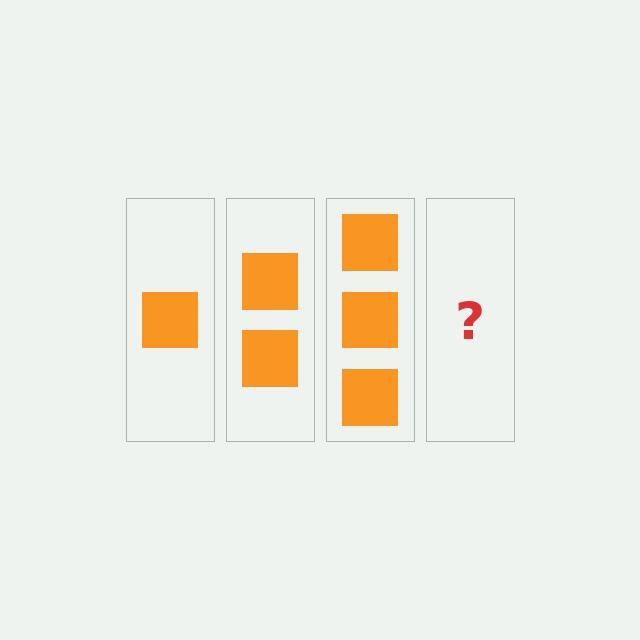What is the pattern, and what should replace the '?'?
The pattern is that each step adds one more square. The '?' should be 4 squares.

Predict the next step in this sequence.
The next step is 4 squares.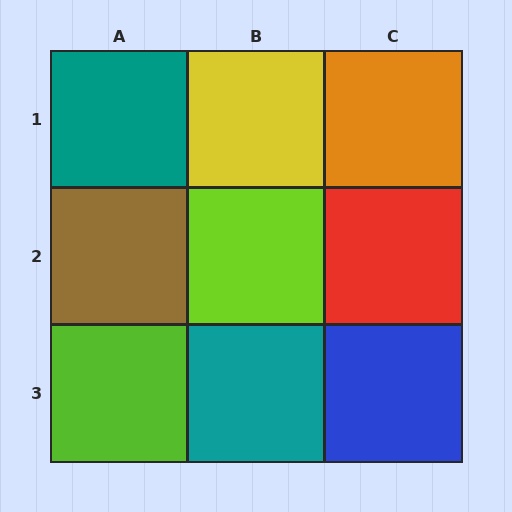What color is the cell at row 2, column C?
Red.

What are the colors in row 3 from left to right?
Lime, teal, blue.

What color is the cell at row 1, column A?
Teal.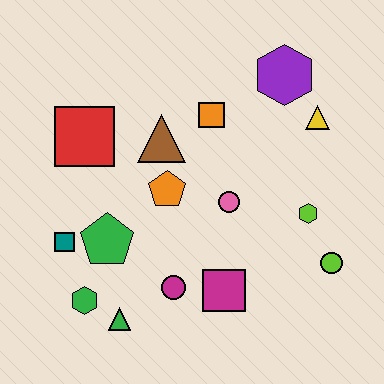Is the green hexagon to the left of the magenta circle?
Yes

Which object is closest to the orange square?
The brown triangle is closest to the orange square.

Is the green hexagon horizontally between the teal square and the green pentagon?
Yes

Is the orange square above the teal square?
Yes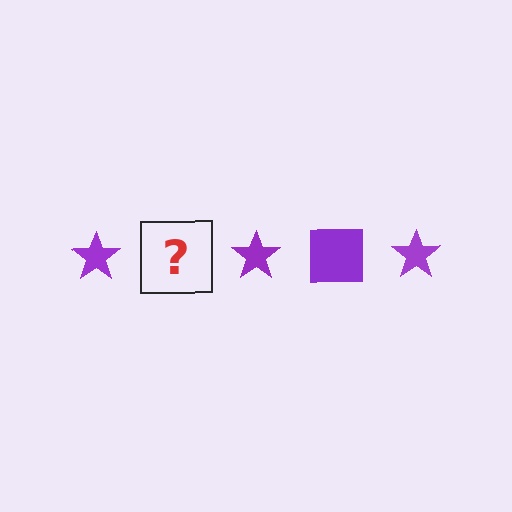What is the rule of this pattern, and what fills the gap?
The rule is that the pattern cycles through star, square shapes in purple. The gap should be filled with a purple square.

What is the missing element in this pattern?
The missing element is a purple square.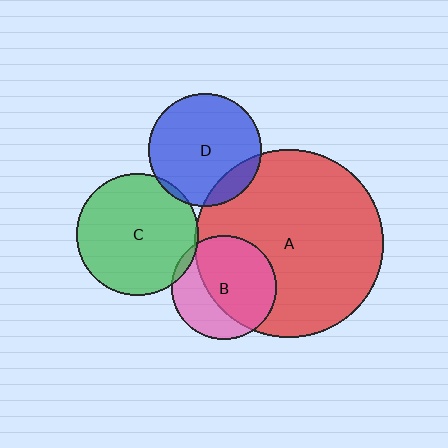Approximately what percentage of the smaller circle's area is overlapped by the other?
Approximately 5%.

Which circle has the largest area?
Circle A (red).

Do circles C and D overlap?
Yes.